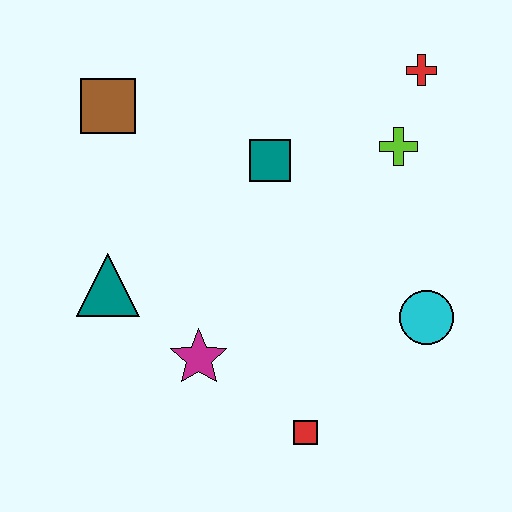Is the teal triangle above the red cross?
No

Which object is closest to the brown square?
The teal square is closest to the brown square.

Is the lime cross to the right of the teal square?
Yes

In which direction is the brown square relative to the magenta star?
The brown square is above the magenta star.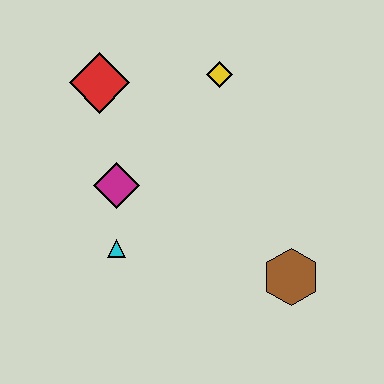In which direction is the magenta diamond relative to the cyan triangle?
The magenta diamond is above the cyan triangle.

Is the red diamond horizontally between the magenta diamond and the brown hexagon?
No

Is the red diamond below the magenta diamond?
No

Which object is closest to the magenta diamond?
The cyan triangle is closest to the magenta diamond.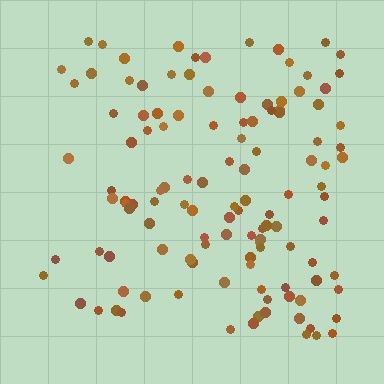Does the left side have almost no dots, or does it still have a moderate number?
Still a moderate number, just noticeably fewer than the right.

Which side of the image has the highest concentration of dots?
The right.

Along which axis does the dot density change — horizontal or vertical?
Horizontal.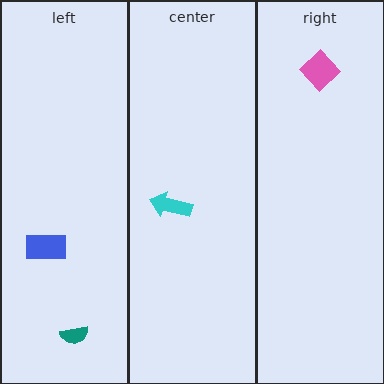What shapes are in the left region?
The teal semicircle, the blue rectangle.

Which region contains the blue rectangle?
The left region.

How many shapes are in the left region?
2.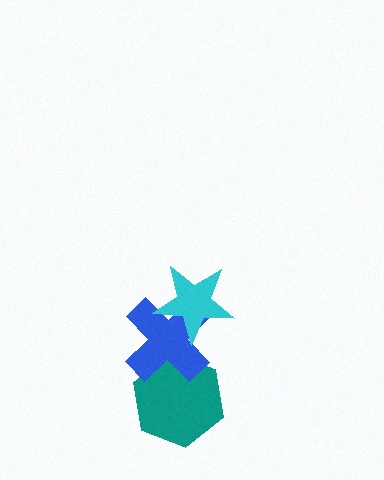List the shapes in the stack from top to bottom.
From top to bottom: the cyan star, the blue cross, the teal hexagon.